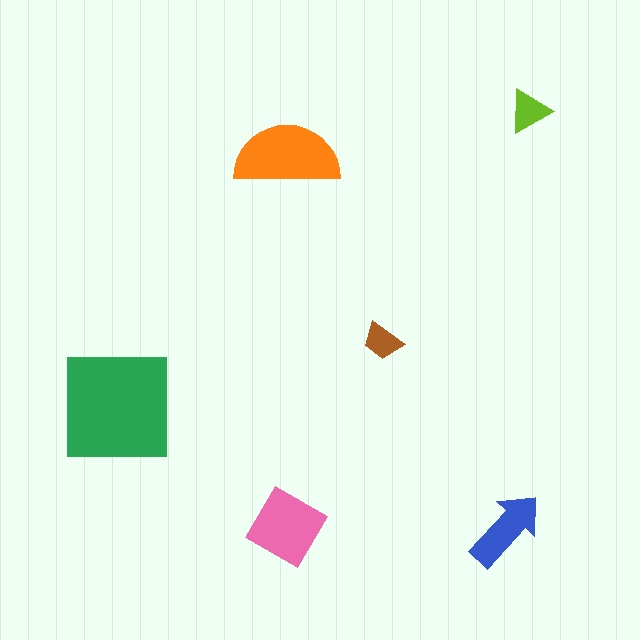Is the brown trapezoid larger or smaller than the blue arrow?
Smaller.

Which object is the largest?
The green square.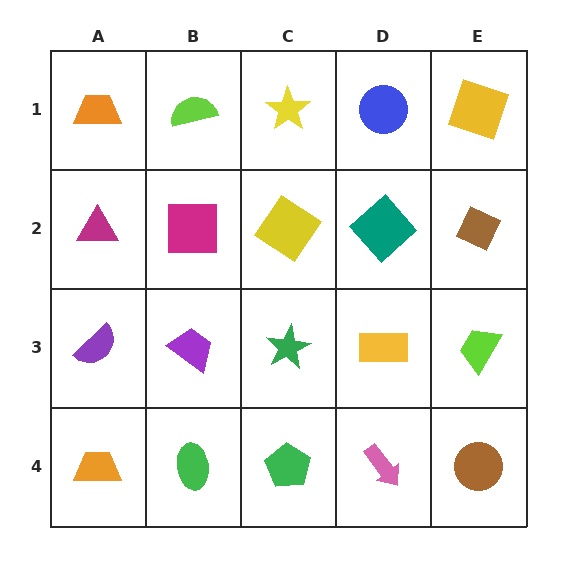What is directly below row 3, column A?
An orange trapezoid.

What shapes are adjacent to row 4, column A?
A purple semicircle (row 3, column A), a green ellipse (row 4, column B).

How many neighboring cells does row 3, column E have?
3.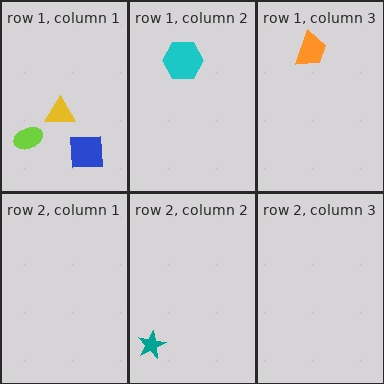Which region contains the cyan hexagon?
The row 1, column 2 region.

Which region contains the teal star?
The row 2, column 2 region.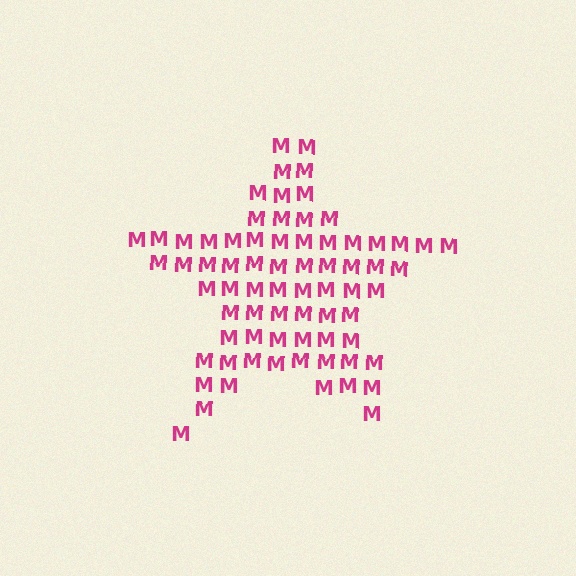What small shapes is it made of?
It is made of small letter M's.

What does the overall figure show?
The overall figure shows a star.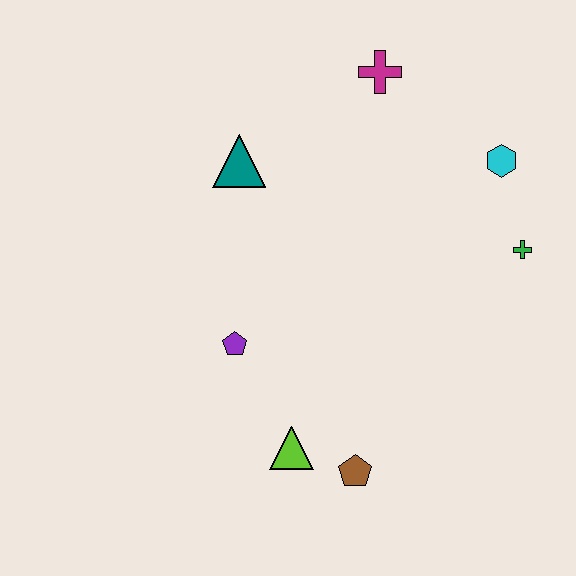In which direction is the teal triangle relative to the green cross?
The teal triangle is to the left of the green cross.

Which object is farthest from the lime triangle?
The magenta cross is farthest from the lime triangle.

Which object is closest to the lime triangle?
The brown pentagon is closest to the lime triangle.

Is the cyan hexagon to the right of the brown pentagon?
Yes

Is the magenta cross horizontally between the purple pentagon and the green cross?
Yes